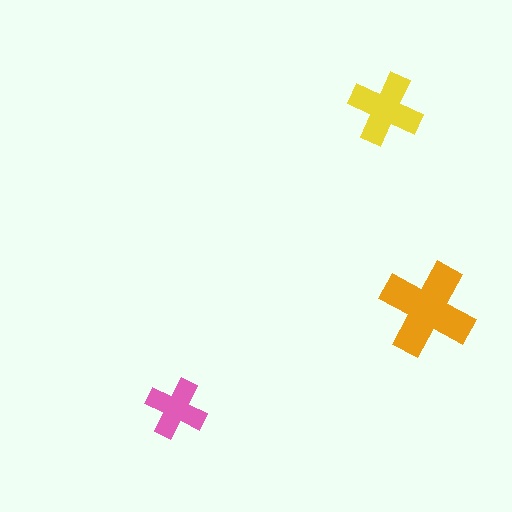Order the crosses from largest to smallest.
the orange one, the yellow one, the pink one.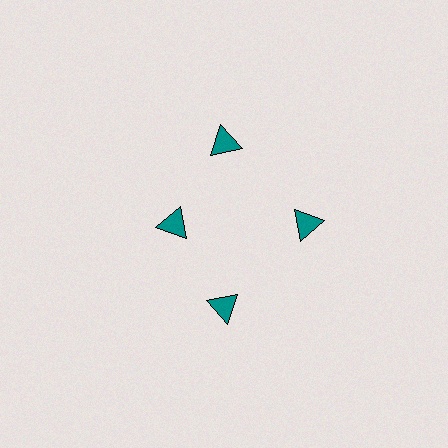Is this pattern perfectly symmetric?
No. The 4 teal triangles are arranged in a ring, but one element near the 9 o'clock position is pulled inward toward the center, breaking the 4-fold rotational symmetry.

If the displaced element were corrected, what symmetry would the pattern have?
It would have 4-fold rotational symmetry — the pattern would map onto itself every 90 degrees.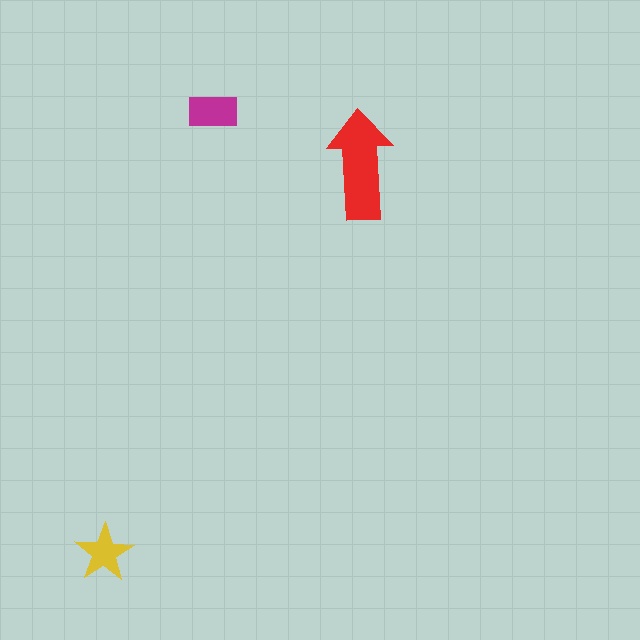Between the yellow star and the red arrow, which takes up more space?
The red arrow.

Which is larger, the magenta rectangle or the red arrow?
The red arrow.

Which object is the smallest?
The yellow star.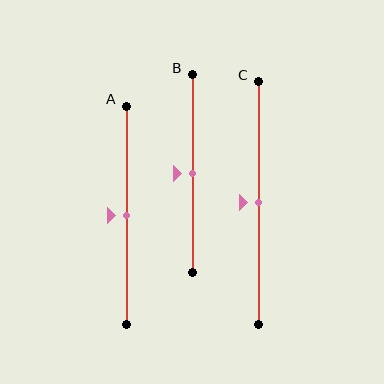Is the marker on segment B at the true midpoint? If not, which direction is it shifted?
Yes, the marker on segment B is at the true midpoint.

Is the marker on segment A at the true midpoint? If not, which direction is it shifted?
Yes, the marker on segment A is at the true midpoint.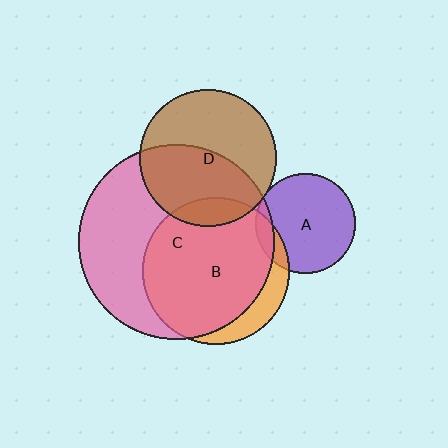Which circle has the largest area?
Circle C (pink).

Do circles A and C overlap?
Yes.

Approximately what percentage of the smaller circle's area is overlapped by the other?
Approximately 10%.